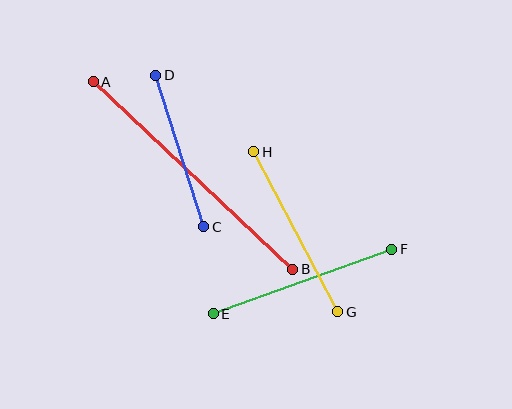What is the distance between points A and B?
The distance is approximately 274 pixels.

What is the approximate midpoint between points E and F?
The midpoint is at approximately (303, 282) pixels.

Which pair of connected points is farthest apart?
Points A and B are farthest apart.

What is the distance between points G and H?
The distance is approximately 180 pixels.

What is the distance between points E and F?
The distance is approximately 190 pixels.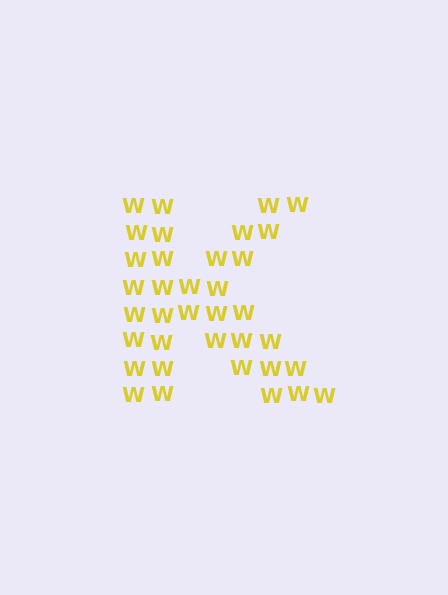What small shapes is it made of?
It is made of small letter W's.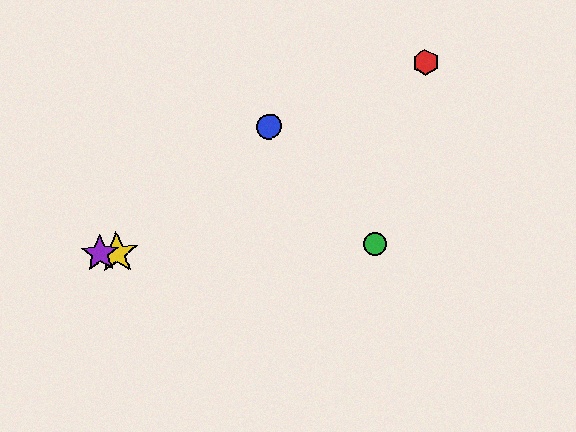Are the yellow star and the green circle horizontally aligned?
Yes, both are at y≈253.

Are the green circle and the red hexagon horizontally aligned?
No, the green circle is at y≈244 and the red hexagon is at y≈63.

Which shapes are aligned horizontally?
The green circle, the yellow star, the purple star are aligned horizontally.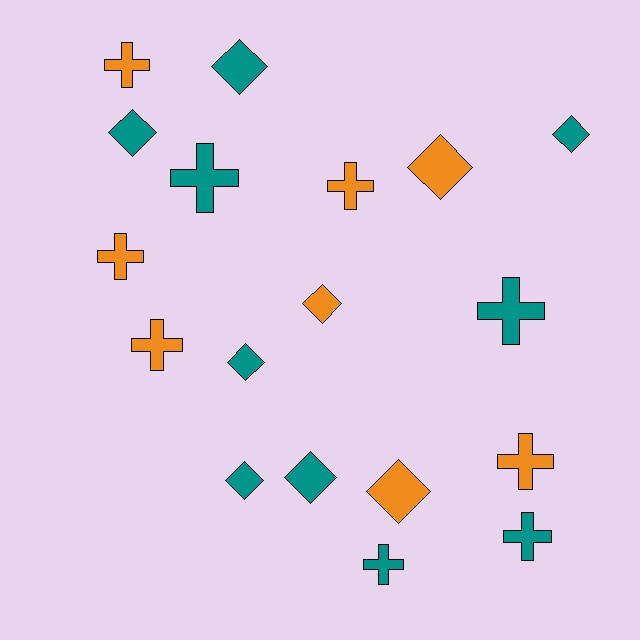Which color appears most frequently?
Teal, with 10 objects.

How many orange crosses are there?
There are 5 orange crosses.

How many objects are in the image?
There are 18 objects.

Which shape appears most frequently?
Cross, with 9 objects.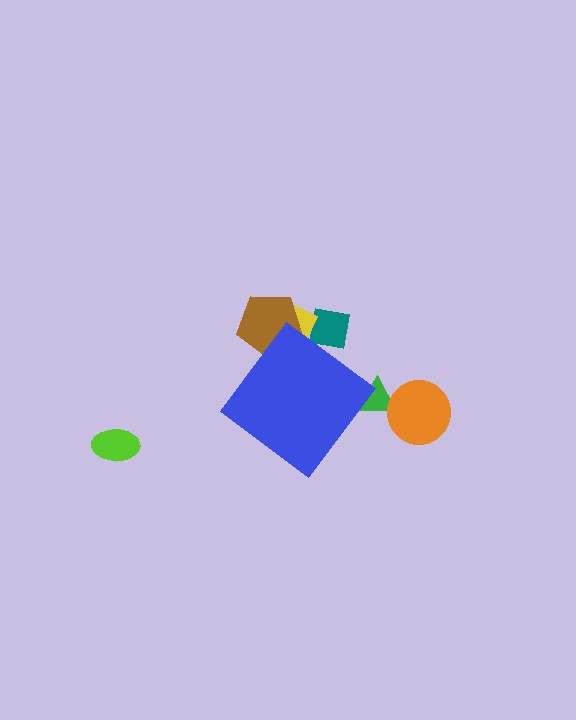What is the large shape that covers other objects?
A blue diamond.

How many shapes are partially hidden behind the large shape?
4 shapes are partially hidden.